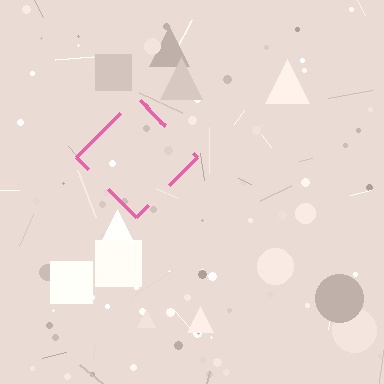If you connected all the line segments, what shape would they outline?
They would outline a diamond.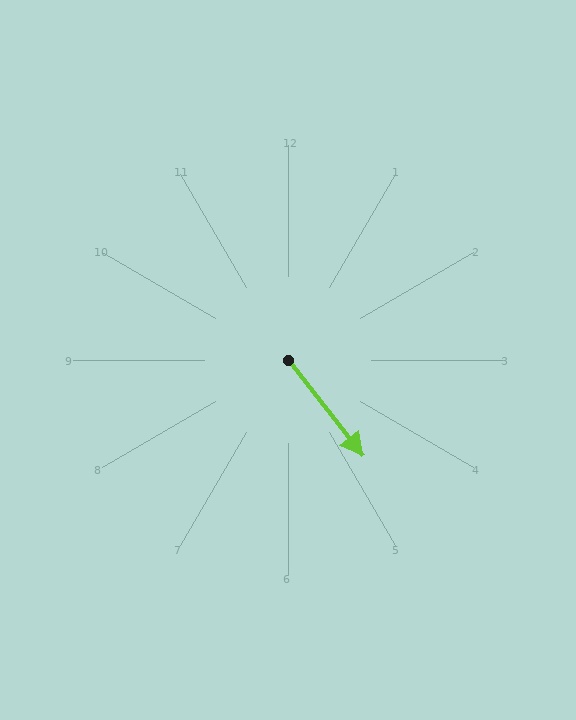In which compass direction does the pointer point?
Southeast.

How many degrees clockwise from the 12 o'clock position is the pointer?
Approximately 142 degrees.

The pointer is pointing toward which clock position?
Roughly 5 o'clock.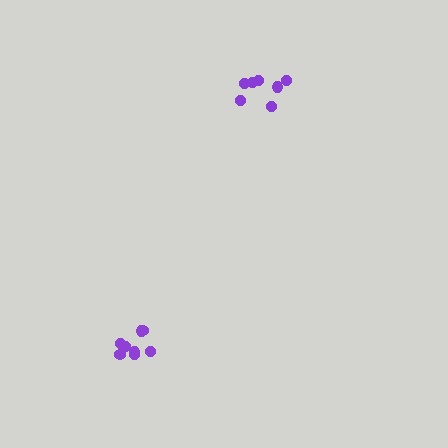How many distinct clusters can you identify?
There are 2 distinct clusters.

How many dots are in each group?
Group 1: 7 dots, Group 2: 8 dots (15 total).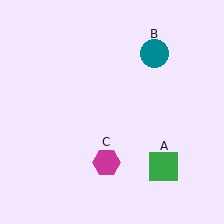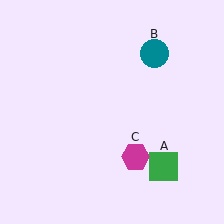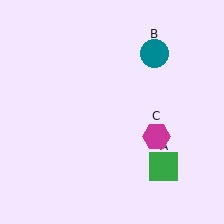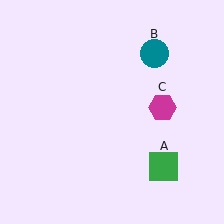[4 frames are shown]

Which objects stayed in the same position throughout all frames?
Green square (object A) and teal circle (object B) remained stationary.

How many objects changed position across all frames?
1 object changed position: magenta hexagon (object C).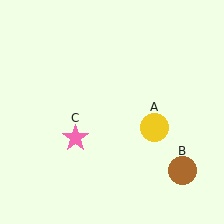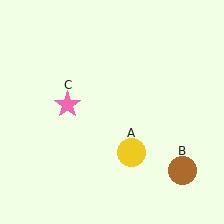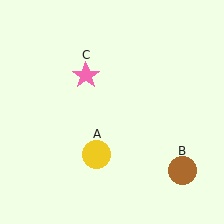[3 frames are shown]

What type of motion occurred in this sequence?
The yellow circle (object A), pink star (object C) rotated clockwise around the center of the scene.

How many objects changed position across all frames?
2 objects changed position: yellow circle (object A), pink star (object C).